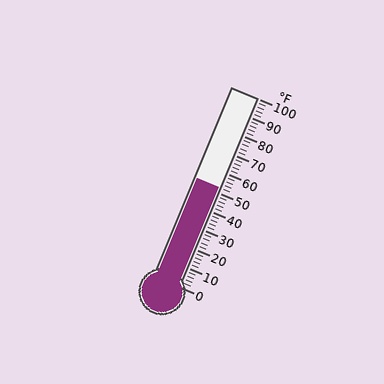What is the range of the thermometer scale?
The thermometer scale ranges from 0°F to 100°F.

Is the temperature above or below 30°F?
The temperature is above 30°F.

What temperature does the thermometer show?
The thermometer shows approximately 52°F.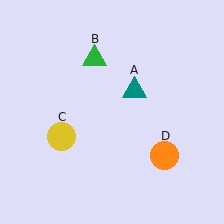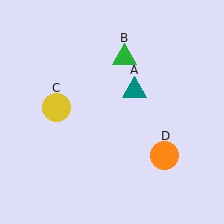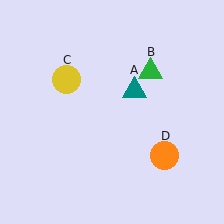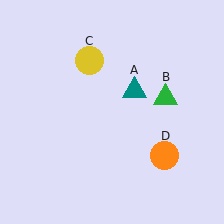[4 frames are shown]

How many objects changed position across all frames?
2 objects changed position: green triangle (object B), yellow circle (object C).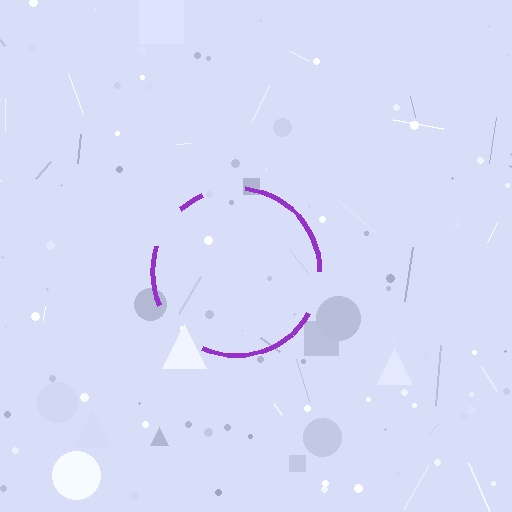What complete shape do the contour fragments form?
The contour fragments form a circle.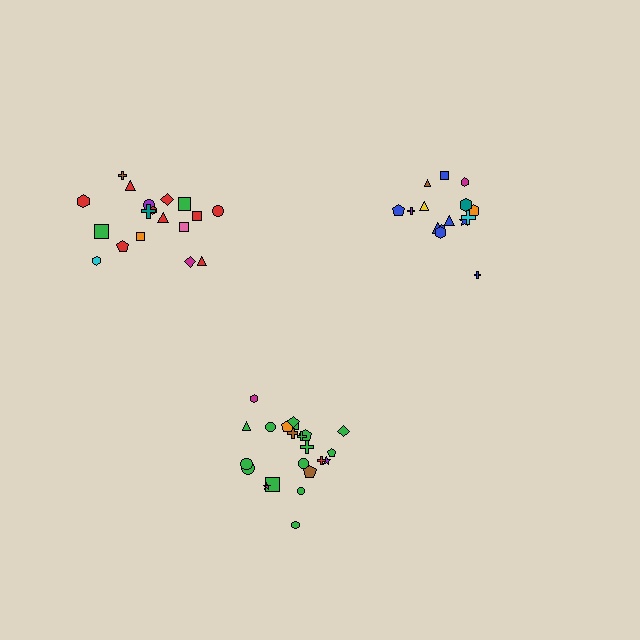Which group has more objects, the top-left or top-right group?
The top-left group.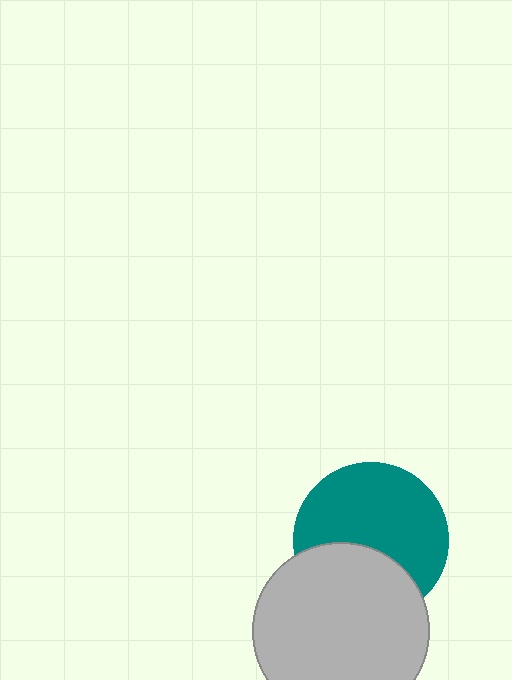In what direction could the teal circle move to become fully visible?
The teal circle could move up. That would shift it out from behind the light gray circle entirely.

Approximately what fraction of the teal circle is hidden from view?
Roughly 36% of the teal circle is hidden behind the light gray circle.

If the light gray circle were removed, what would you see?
You would see the complete teal circle.